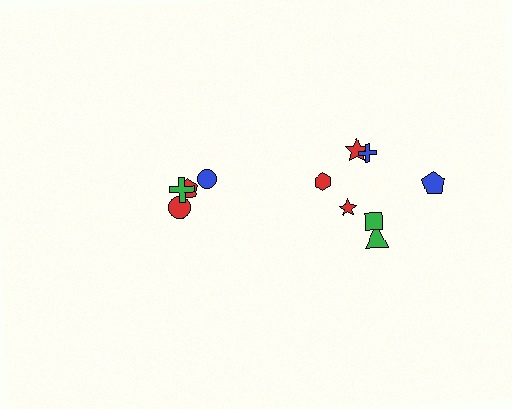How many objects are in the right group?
There are 7 objects.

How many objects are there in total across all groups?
There are 11 objects.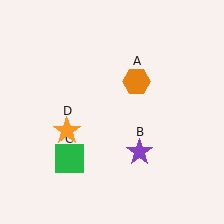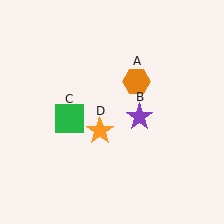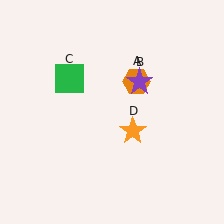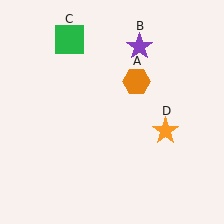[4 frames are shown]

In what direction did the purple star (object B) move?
The purple star (object B) moved up.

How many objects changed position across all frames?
3 objects changed position: purple star (object B), green square (object C), orange star (object D).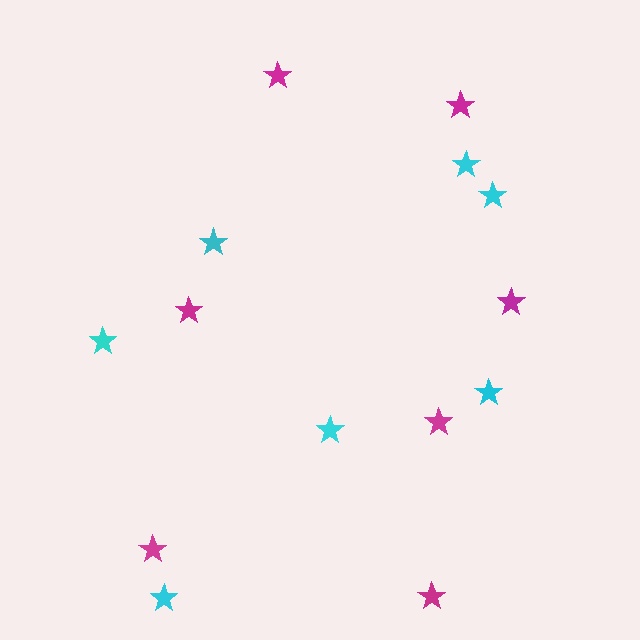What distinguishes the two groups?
There are 2 groups: one group of magenta stars (7) and one group of cyan stars (7).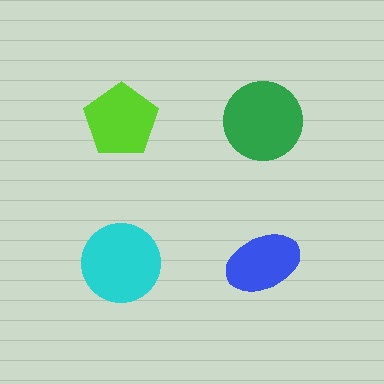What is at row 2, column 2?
A blue ellipse.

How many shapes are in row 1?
2 shapes.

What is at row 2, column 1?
A cyan circle.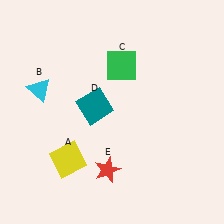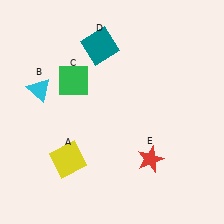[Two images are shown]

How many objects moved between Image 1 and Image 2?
3 objects moved between the two images.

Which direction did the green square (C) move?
The green square (C) moved left.